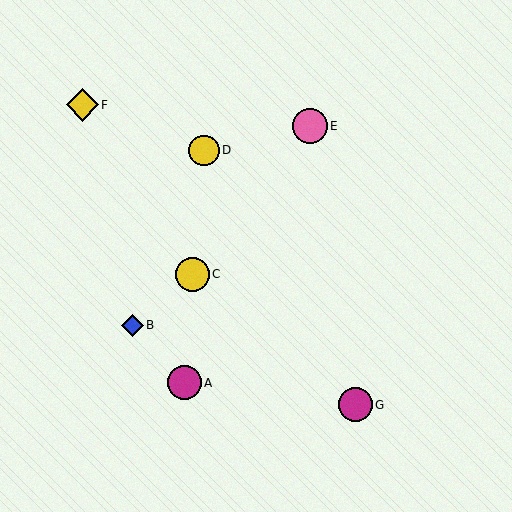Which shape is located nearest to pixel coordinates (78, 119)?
The yellow diamond (labeled F) at (82, 105) is nearest to that location.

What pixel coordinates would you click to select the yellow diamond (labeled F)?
Click at (82, 105) to select the yellow diamond F.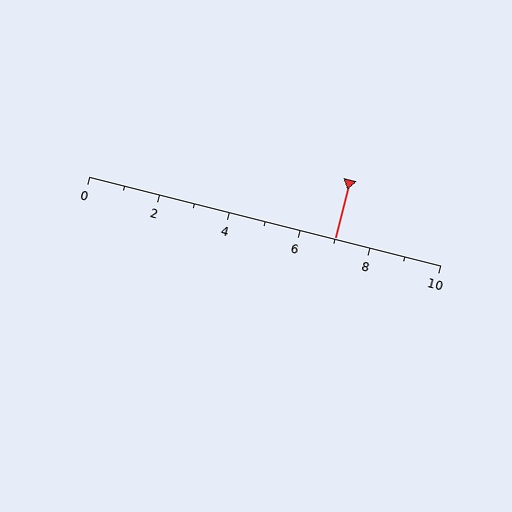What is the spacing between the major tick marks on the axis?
The major ticks are spaced 2 apart.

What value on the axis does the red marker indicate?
The marker indicates approximately 7.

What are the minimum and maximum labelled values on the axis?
The axis runs from 0 to 10.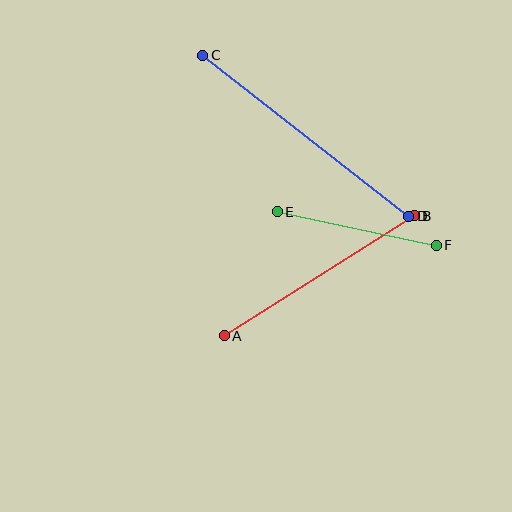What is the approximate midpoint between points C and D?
The midpoint is at approximately (306, 136) pixels.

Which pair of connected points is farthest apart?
Points C and D are farthest apart.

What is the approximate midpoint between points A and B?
The midpoint is at approximately (319, 276) pixels.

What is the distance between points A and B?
The distance is approximately 225 pixels.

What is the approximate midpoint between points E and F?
The midpoint is at approximately (357, 228) pixels.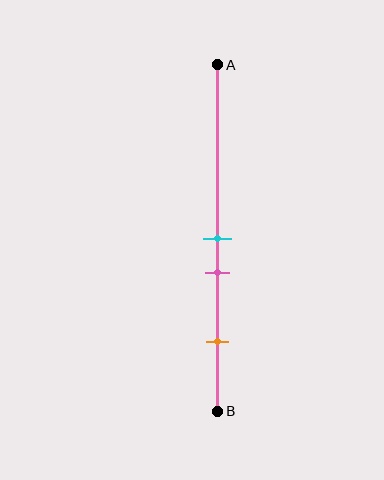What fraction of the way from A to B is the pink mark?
The pink mark is approximately 60% (0.6) of the way from A to B.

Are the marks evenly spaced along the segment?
No, the marks are not evenly spaced.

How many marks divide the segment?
There are 3 marks dividing the segment.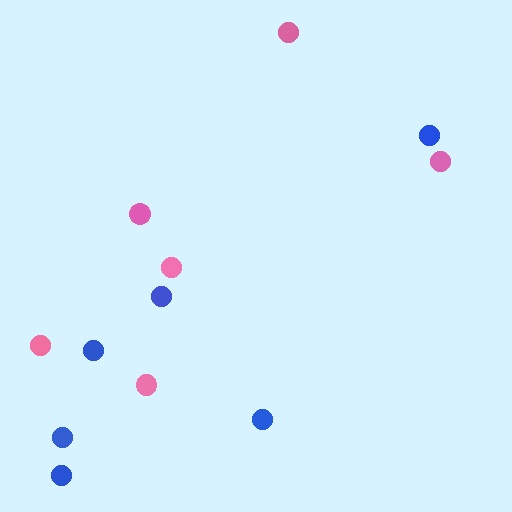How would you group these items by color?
There are 2 groups: one group of blue circles (6) and one group of pink circles (6).